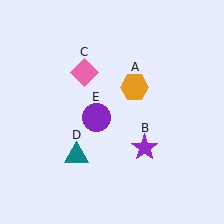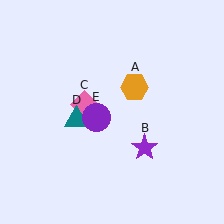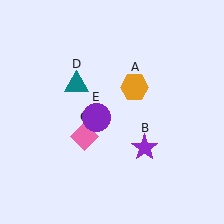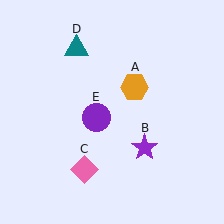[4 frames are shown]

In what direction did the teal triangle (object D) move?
The teal triangle (object D) moved up.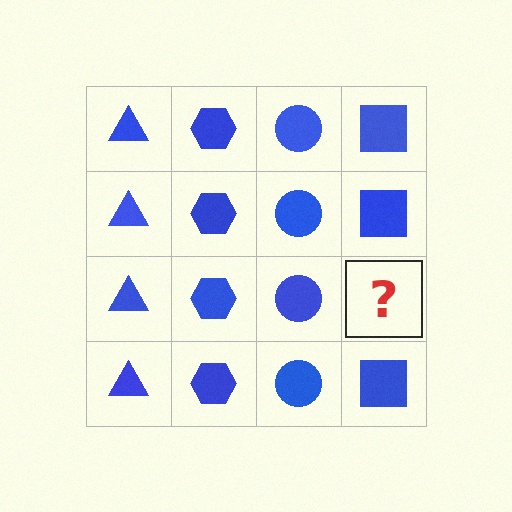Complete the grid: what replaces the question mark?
The question mark should be replaced with a blue square.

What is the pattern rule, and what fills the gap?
The rule is that each column has a consistent shape. The gap should be filled with a blue square.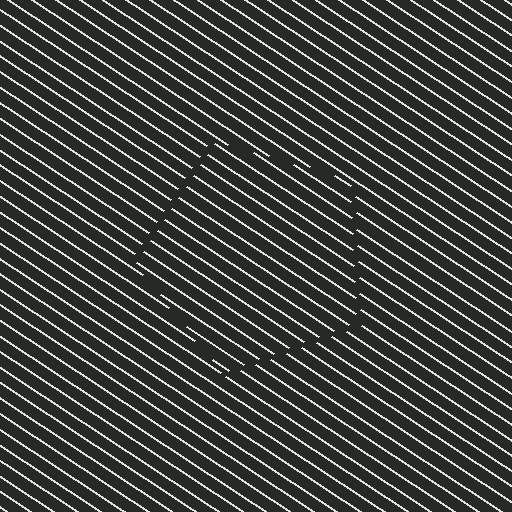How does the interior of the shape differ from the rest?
The interior of the shape contains the same grating, shifted by half a period — the contour is defined by the phase discontinuity where line-ends from the inner and outer gratings abut.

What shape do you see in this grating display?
An illusory pentagon. The interior of the shape contains the same grating, shifted by half a period — the contour is defined by the phase discontinuity where line-ends from the inner and outer gratings abut.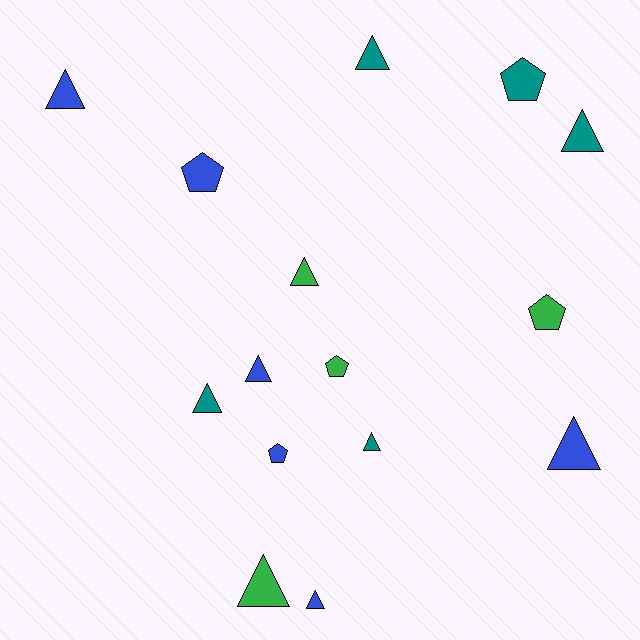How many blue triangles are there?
There are 4 blue triangles.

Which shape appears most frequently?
Triangle, with 10 objects.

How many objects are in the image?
There are 15 objects.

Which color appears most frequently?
Blue, with 6 objects.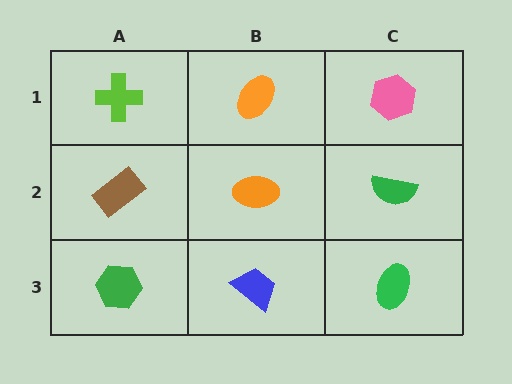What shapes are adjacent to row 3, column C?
A green semicircle (row 2, column C), a blue trapezoid (row 3, column B).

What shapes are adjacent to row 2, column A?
A lime cross (row 1, column A), a green hexagon (row 3, column A), an orange ellipse (row 2, column B).